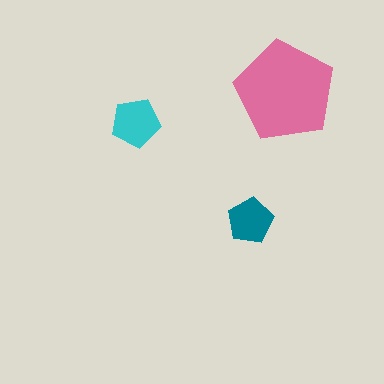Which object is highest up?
The pink pentagon is topmost.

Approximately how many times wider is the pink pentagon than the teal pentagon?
About 2 times wider.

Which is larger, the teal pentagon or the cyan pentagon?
The cyan one.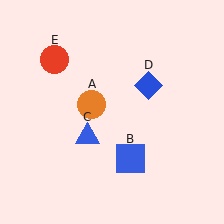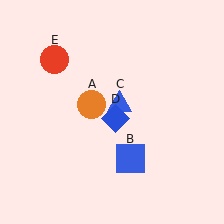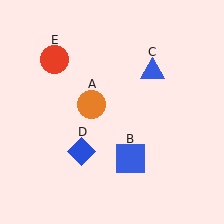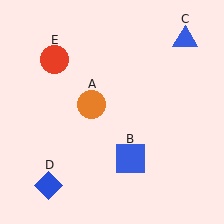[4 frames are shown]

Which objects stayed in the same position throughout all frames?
Orange circle (object A) and blue square (object B) and red circle (object E) remained stationary.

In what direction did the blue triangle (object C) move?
The blue triangle (object C) moved up and to the right.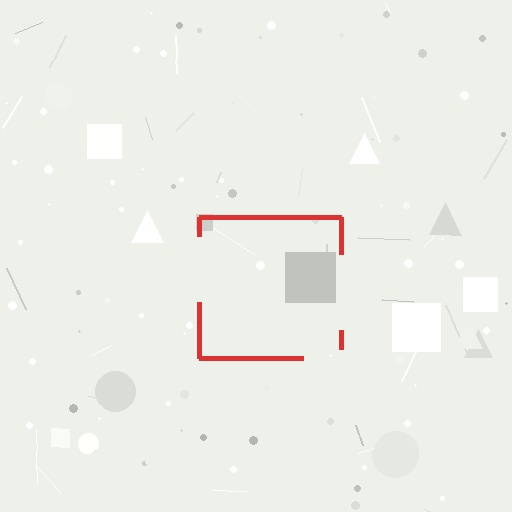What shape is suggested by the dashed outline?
The dashed outline suggests a square.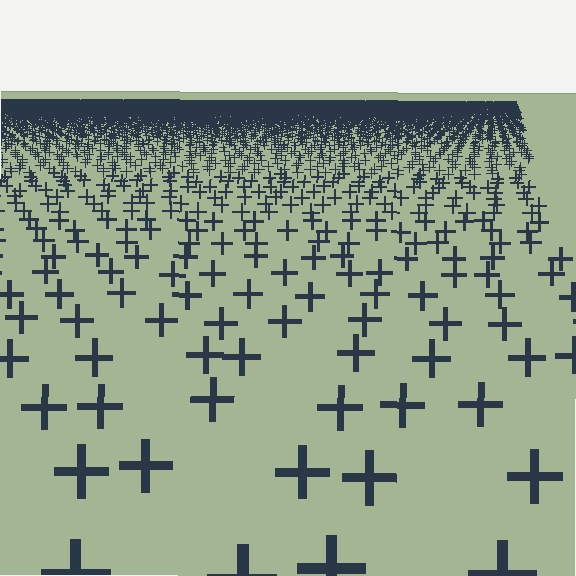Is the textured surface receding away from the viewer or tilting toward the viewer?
The surface is receding away from the viewer. Texture elements get smaller and denser toward the top.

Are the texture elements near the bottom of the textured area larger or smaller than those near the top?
Larger. Near the bottom, elements are closer to the viewer and appear at a bigger on-screen size.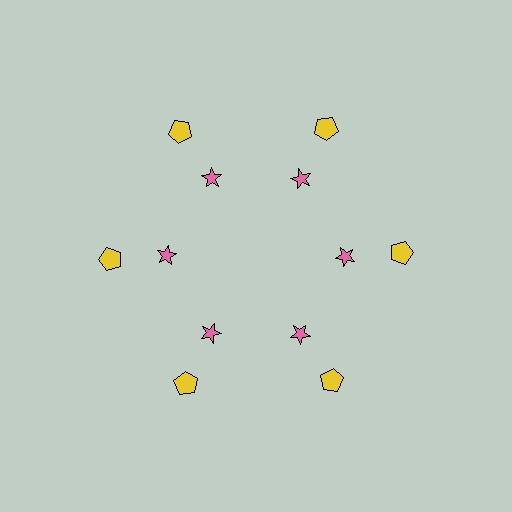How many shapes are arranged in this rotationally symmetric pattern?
There are 12 shapes, arranged in 6 groups of 2.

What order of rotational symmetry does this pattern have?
This pattern has 6-fold rotational symmetry.